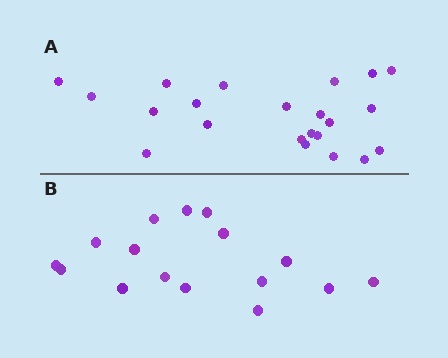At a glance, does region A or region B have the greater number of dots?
Region A (the top region) has more dots.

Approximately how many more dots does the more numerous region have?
Region A has about 6 more dots than region B.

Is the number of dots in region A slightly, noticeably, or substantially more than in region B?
Region A has noticeably more, but not dramatically so. The ratio is roughly 1.4 to 1.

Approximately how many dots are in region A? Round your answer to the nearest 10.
About 20 dots. (The exact count is 22, which rounds to 20.)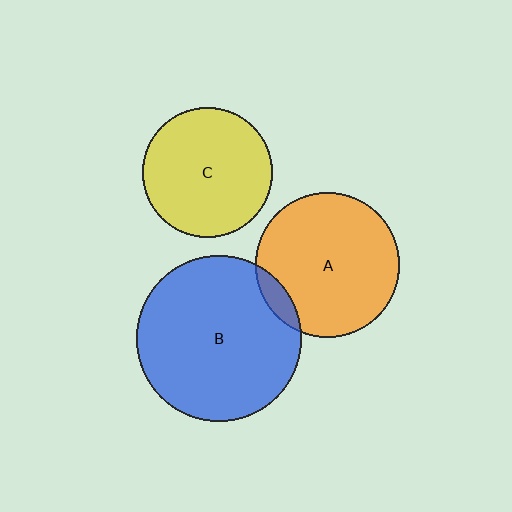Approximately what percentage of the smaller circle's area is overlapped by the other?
Approximately 10%.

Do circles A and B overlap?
Yes.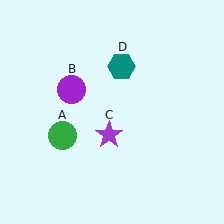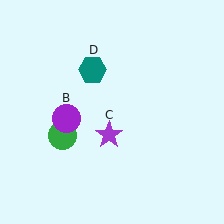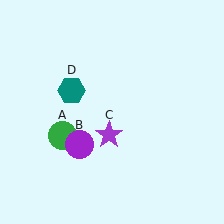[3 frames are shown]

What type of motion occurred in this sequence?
The purple circle (object B), teal hexagon (object D) rotated counterclockwise around the center of the scene.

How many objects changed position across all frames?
2 objects changed position: purple circle (object B), teal hexagon (object D).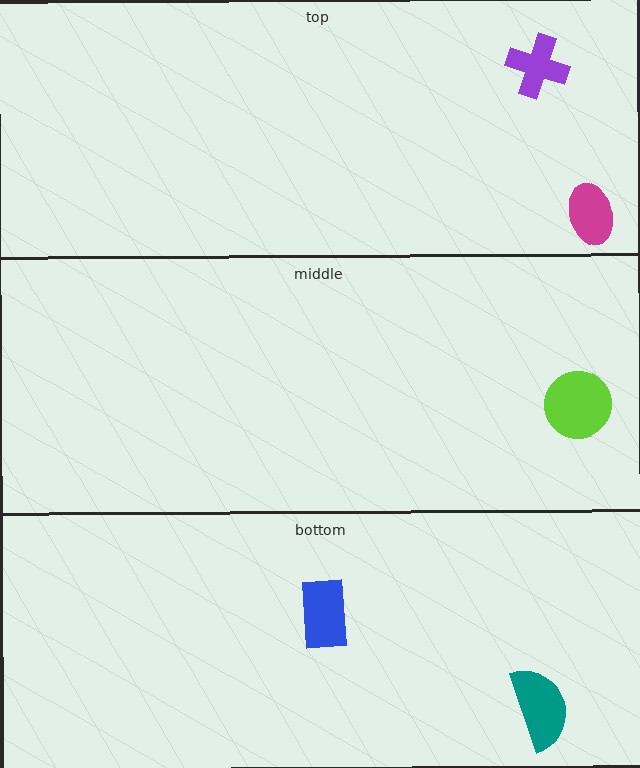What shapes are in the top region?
The purple cross, the magenta ellipse.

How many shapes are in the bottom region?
2.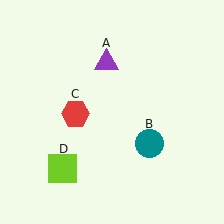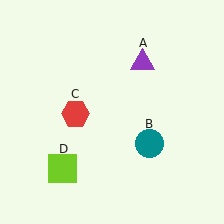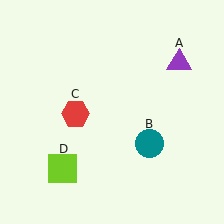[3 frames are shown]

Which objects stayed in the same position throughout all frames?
Teal circle (object B) and red hexagon (object C) and lime square (object D) remained stationary.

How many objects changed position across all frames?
1 object changed position: purple triangle (object A).